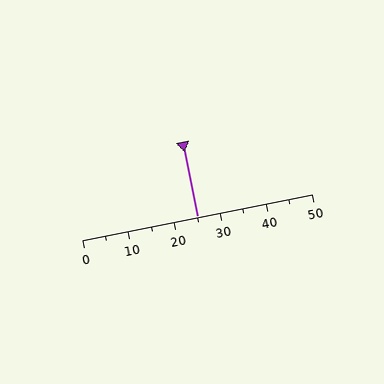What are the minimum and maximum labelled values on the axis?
The axis runs from 0 to 50.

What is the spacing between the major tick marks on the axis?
The major ticks are spaced 10 apart.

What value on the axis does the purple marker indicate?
The marker indicates approximately 25.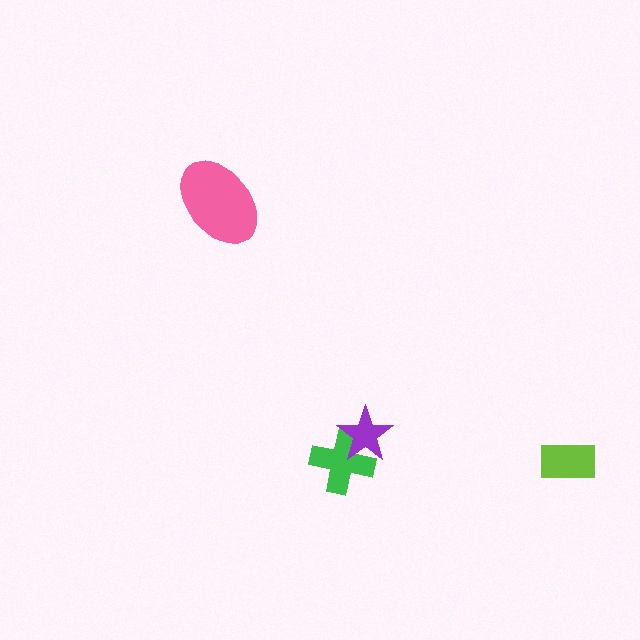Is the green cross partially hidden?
Yes, it is partially covered by another shape.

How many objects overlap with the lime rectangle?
0 objects overlap with the lime rectangle.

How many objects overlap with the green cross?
1 object overlaps with the green cross.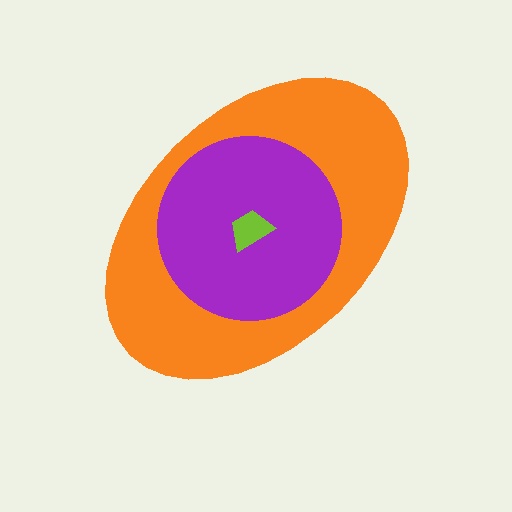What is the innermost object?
The lime trapezoid.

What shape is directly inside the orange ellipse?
The purple circle.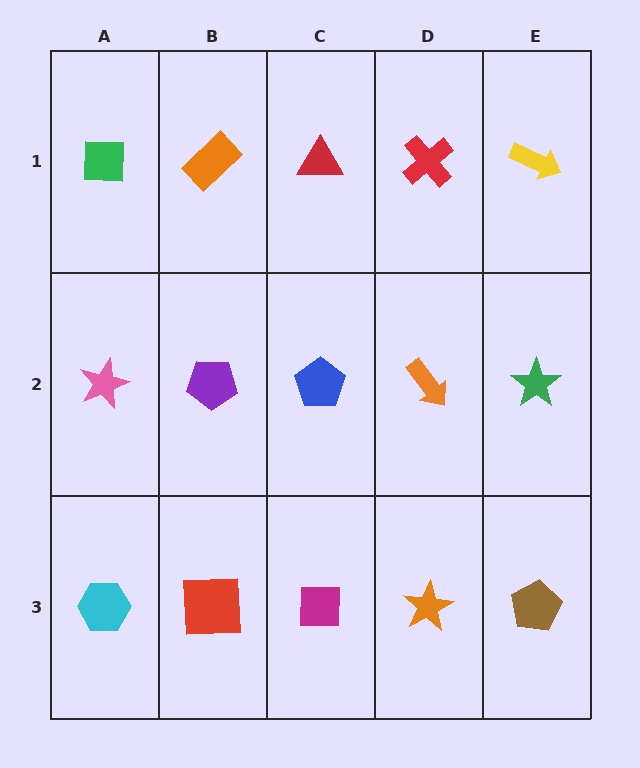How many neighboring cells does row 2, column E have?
3.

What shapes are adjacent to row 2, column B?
An orange rectangle (row 1, column B), a red square (row 3, column B), a pink star (row 2, column A), a blue pentagon (row 2, column C).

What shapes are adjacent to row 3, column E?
A green star (row 2, column E), an orange star (row 3, column D).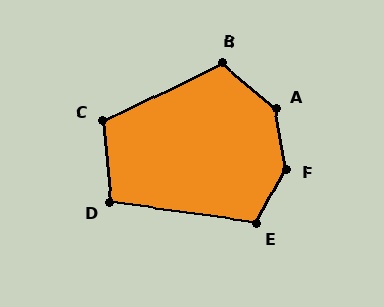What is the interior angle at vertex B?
Approximately 114 degrees (obtuse).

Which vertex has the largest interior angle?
F, at approximately 142 degrees.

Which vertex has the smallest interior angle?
D, at approximately 104 degrees.